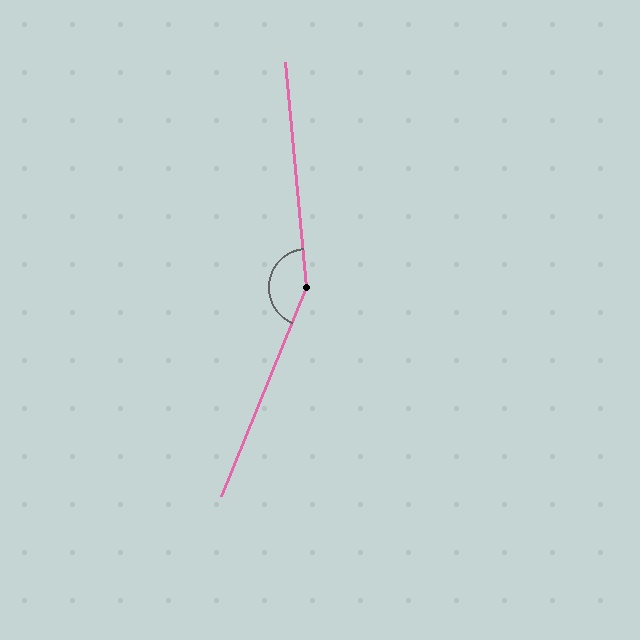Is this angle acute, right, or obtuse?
It is obtuse.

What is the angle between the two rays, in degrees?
Approximately 153 degrees.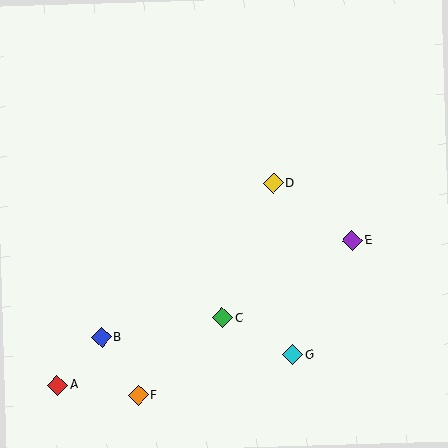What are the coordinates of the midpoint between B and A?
The midpoint between B and A is at (80, 361).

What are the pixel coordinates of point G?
Point G is at (292, 355).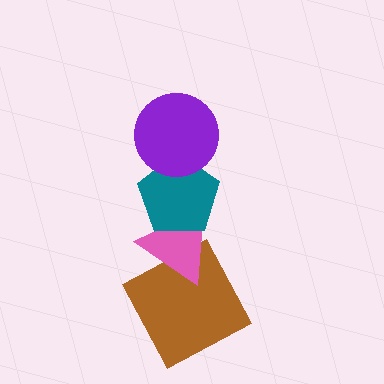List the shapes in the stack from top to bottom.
From top to bottom: the purple circle, the teal pentagon, the pink triangle, the brown square.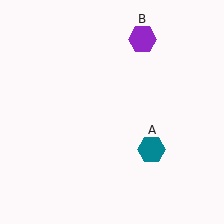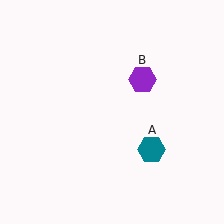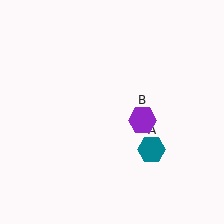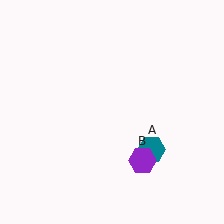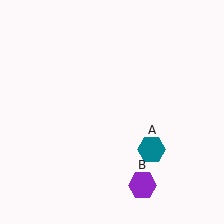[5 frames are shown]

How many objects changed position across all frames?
1 object changed position: purple hexagon (object B).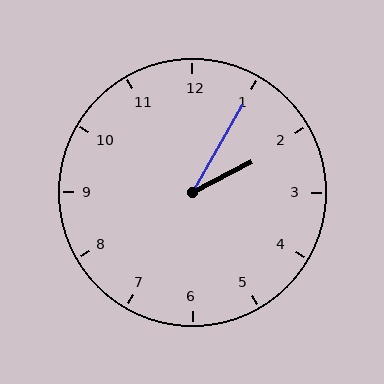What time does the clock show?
2:05.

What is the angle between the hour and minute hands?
Approximately 32 degrees.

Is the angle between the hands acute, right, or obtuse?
It is acute.